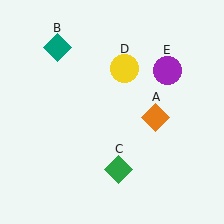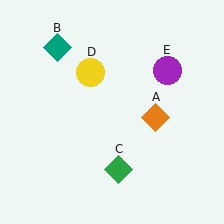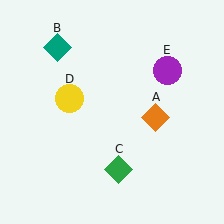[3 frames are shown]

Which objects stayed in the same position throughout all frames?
Orange diamond (object A) and teal diamond (object B) and green diamond (object C) and purple circle (object E) remained stationary.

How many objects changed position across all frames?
1 object changed position: yellow circle (object D).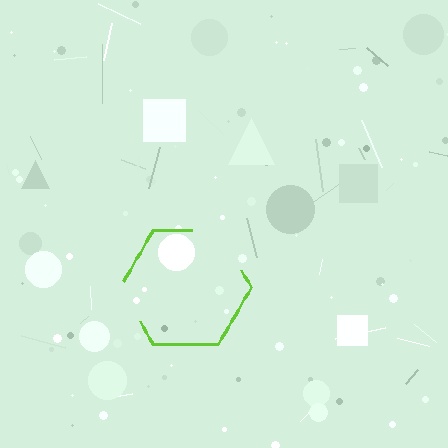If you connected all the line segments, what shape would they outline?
They would outline a hexagon.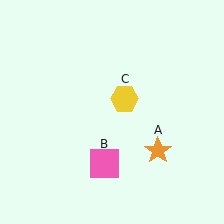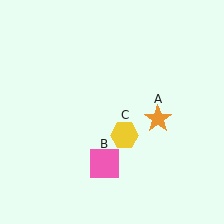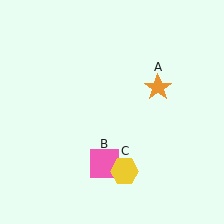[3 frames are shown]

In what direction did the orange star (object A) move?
The orange star (object A) moved up.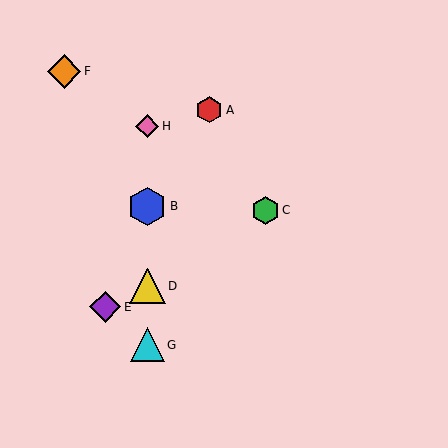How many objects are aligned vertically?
4 objects (B, D, G, H) are aligned vertically.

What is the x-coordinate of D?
Object D is at x≈147.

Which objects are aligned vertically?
Objects B, D, G, H are aligned vertically.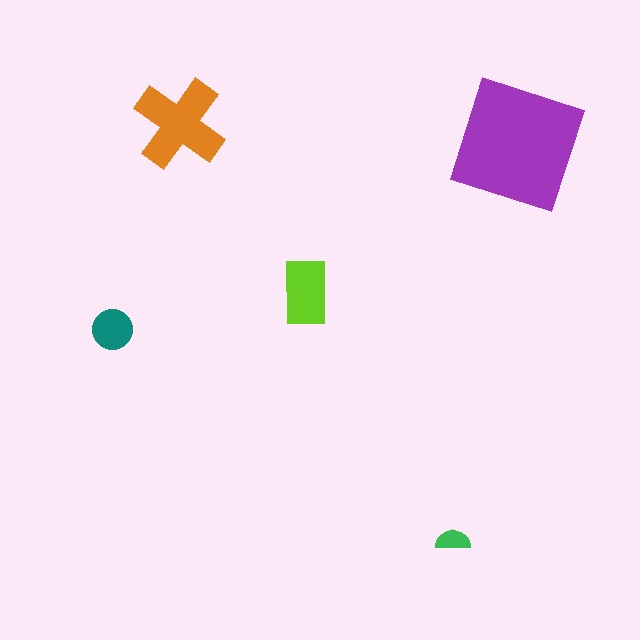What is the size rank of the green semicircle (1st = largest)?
5th.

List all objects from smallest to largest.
The green semicircle, the teal circle, the lime rectangle, the orange cross, the purple square.